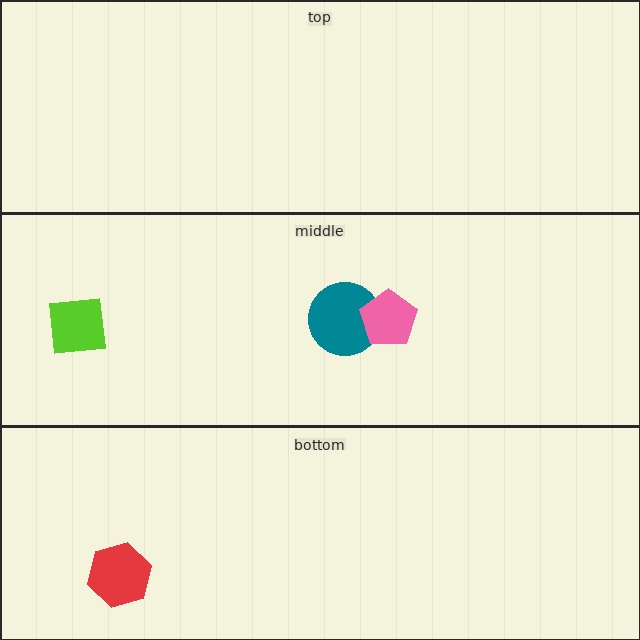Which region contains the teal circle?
The middle region.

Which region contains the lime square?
The middle region.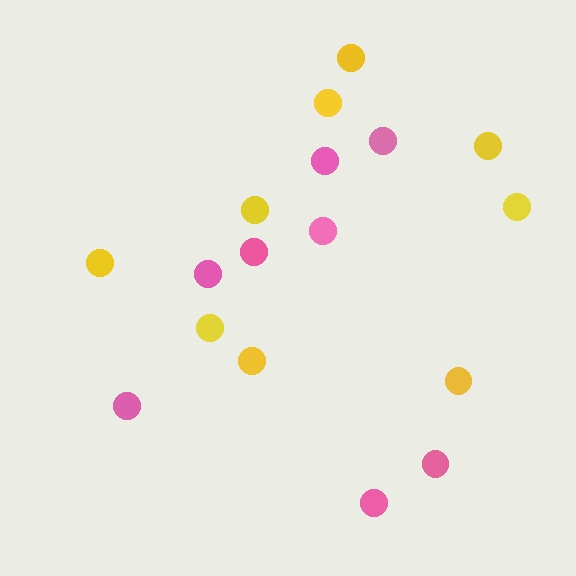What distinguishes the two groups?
There are 2 groups: one group of pink circles (8) and one group of yellow circles (9).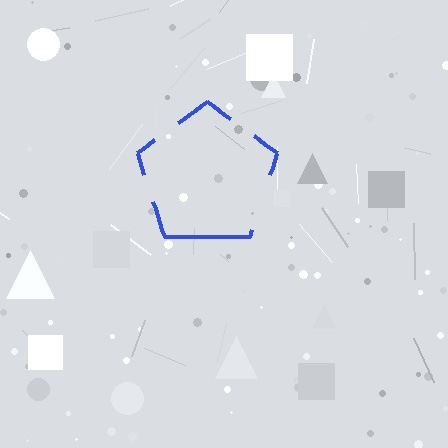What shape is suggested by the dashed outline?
The dashed outline suggests a pentagon.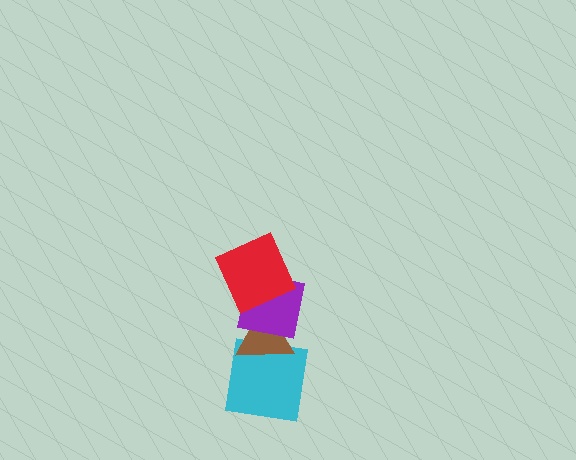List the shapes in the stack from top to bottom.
From top to bottom: the red square, the purple square, the brown triangle, the cyan square.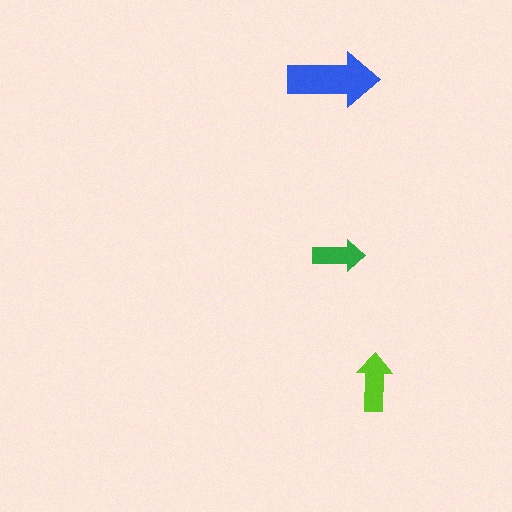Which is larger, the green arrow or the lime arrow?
The lime one.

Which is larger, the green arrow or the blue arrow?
The blue one.